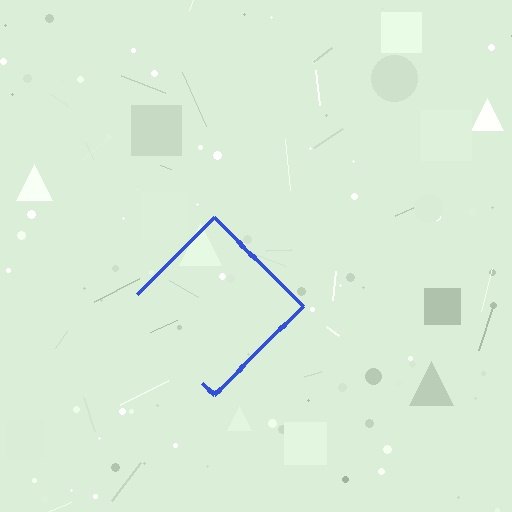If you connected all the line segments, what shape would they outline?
They would outline a diamond.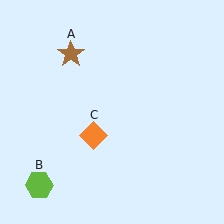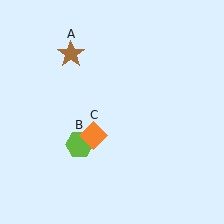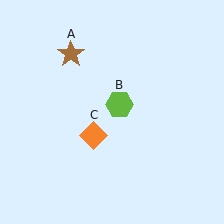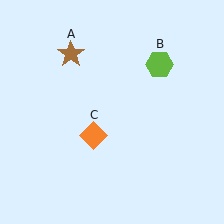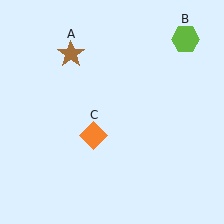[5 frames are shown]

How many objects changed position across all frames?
1 object changed position: lime hexagon (object B).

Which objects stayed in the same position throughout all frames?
Brown star (object A) and orange diamond (object C) remained stationary.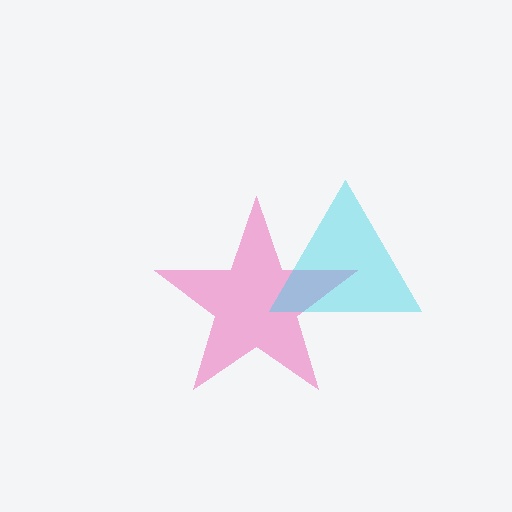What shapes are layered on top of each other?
The layered shapes are: a pink star, a cyan triangle.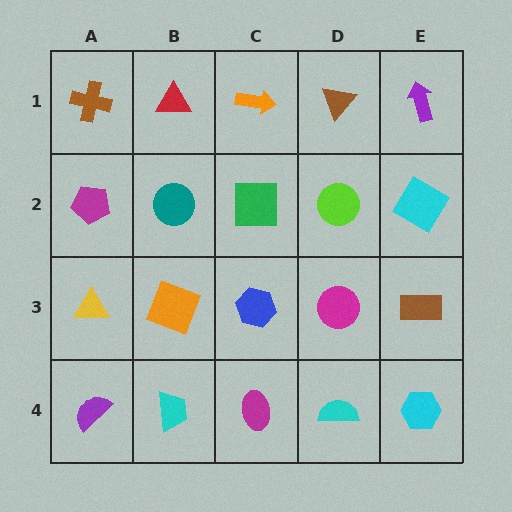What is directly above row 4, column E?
A brown rectangle.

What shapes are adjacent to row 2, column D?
A brown triangle (row 1, column D), a magenta circle (row 3, column D), a green square (row 2, column C), a cyan diamond (row 2, column E).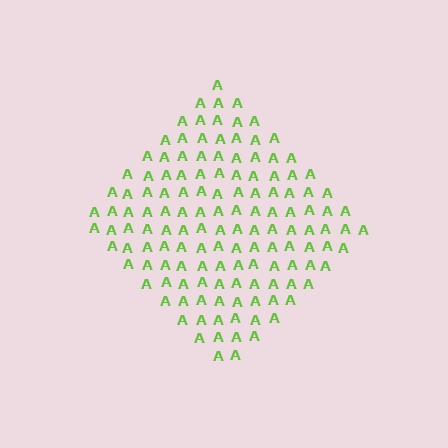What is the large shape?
The large shape is a diamond.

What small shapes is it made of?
It is made of small letter A's.